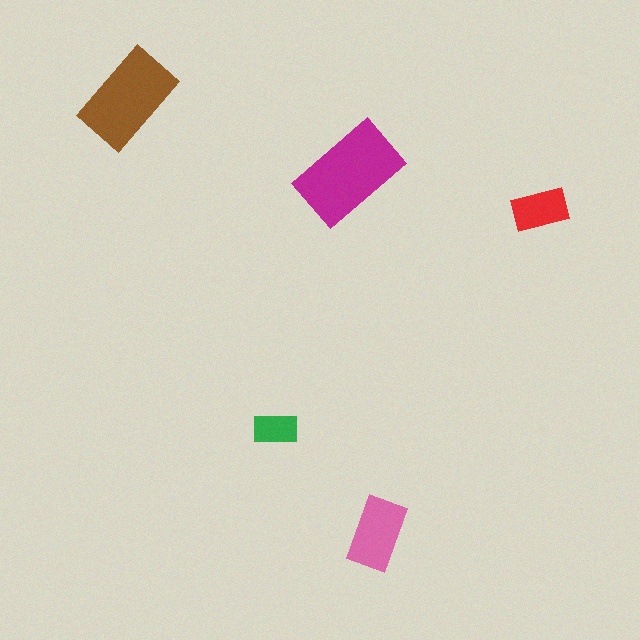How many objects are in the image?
There are 5 objects in the image.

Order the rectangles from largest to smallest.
the magenta one, the brown one, the pink one, the red one, the green one.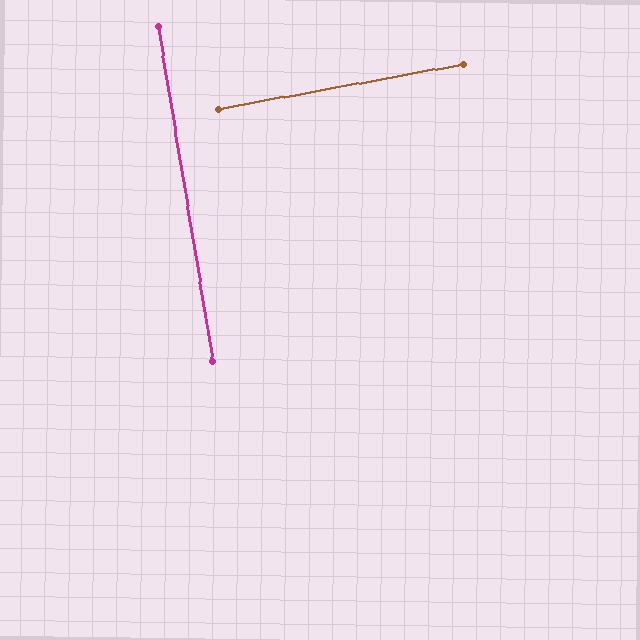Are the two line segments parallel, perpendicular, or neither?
Perpendicular — they meet at approximately 89°.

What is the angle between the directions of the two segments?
Approximately 89 degrees.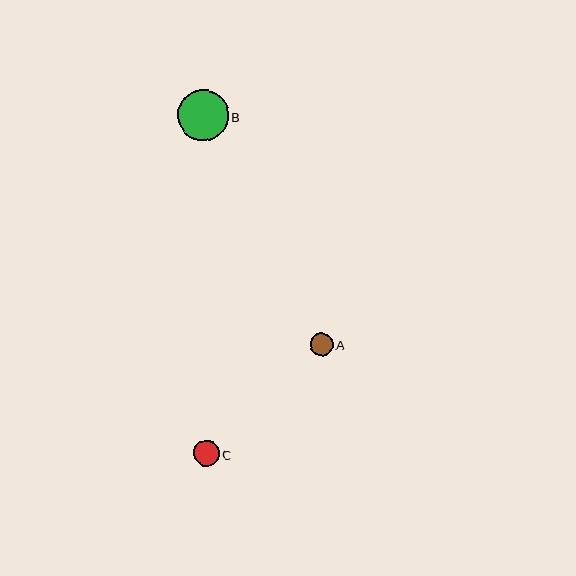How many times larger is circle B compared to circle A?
Circle B is approximately 2.2 times the size of circle A.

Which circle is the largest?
Circle B is the largest with a size of approximately 51 pixels.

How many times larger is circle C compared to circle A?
Circle C is approximately 1.1 times the size of circle A.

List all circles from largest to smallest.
From largest to smallest: B, C, A.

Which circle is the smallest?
Circle A is the smallest with a size of approximately 23 pixels.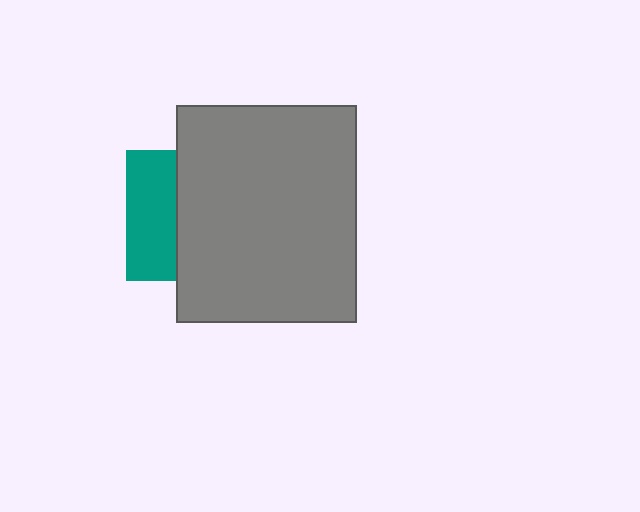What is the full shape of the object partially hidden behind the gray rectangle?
The partially hidden object is a teal square.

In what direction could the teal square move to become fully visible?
The teal square could move left. That would shift it out from behind the gray rectangle entirely.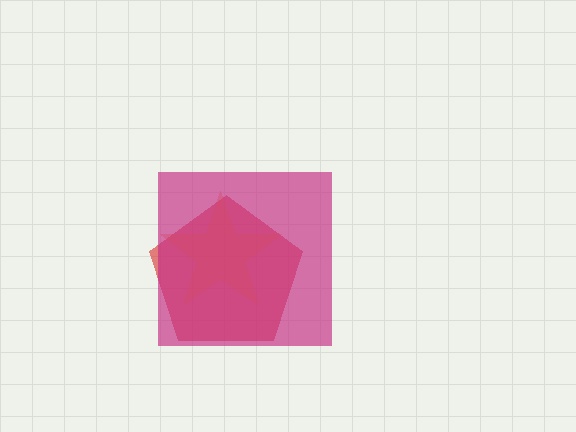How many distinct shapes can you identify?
There are 3 distinct shapes: a red pentagon, an orange star, a magenta square.